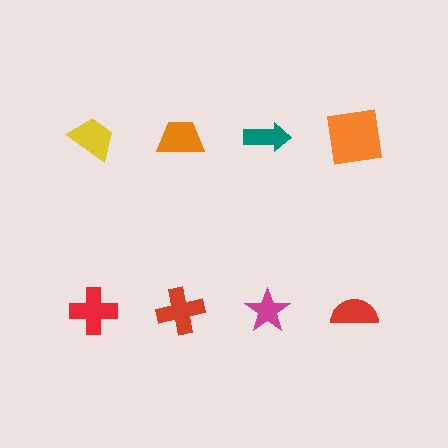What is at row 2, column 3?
A magenta star.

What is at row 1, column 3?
A teal arrow.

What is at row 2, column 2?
A red cross.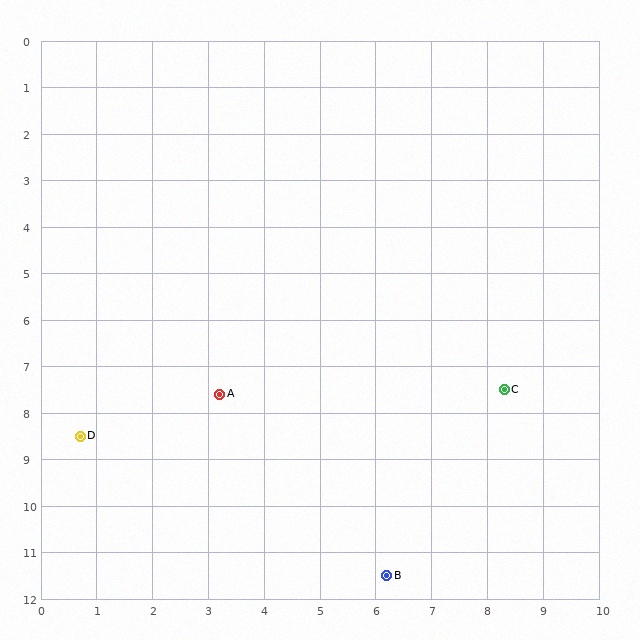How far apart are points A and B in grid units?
Points A and B are about 4.9 grid units apart.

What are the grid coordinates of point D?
Point D is at approximately (0.7, 8.5).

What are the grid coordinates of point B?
Point B is at approximately (6.2, 11.5).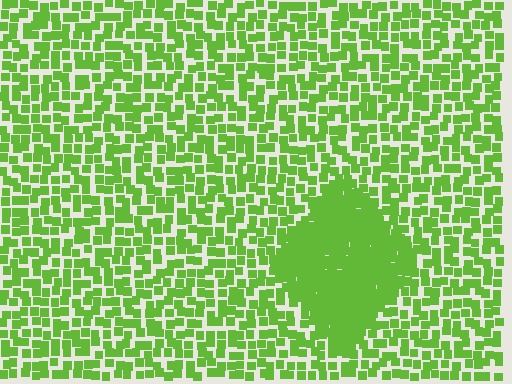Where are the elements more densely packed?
The elements are more densely packed inside the diamond boundary.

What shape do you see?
I see a diamond.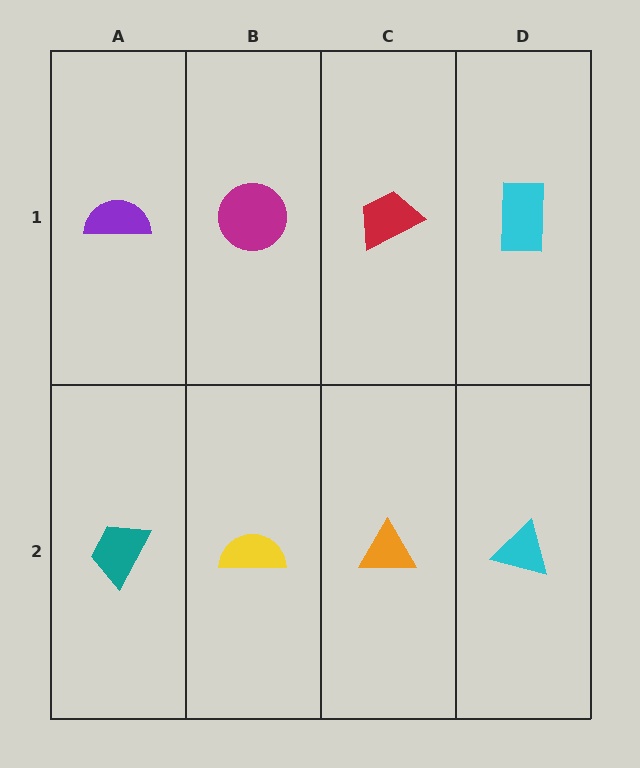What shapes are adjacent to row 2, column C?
A red trapezoid (row 1, column C), a yellow semicircle (row 2, column B), a cyan triangle (row 2, column D).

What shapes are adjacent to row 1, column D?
A cyan triangle (row 2, column D), a red trapezoid (row 1, column C).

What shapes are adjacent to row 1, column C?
An orange triangle (row 2, column C), a magenta circle (row 1, column B), a cyan rectangle (row 1, column D).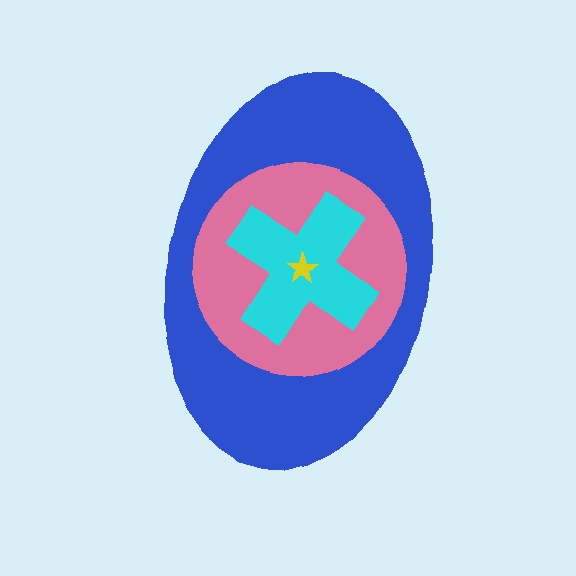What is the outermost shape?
The blue ellipse.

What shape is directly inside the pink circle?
The cyan cross.